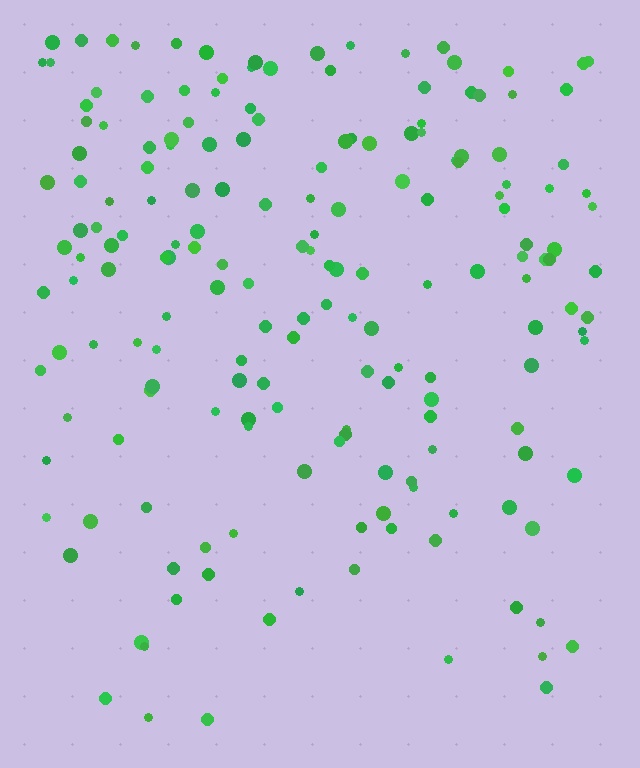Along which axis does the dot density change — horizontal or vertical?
Vertical.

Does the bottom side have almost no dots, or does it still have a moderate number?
Still a moderate number, just noticeably fewer than the top.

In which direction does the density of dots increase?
From bottom to top, with the top side densest.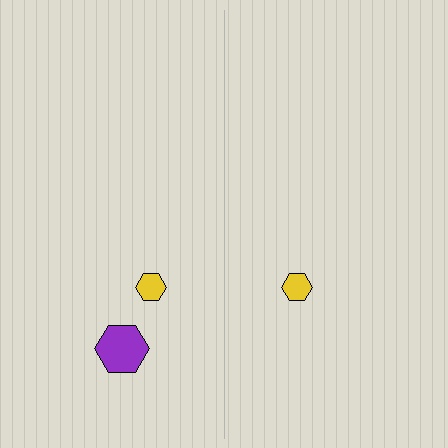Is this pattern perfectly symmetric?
No, the pattern is not perfectly symmetric. A purple hexagon is missing from the right side.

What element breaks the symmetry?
A purple hexagon is missing from the right side.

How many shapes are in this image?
There are 3 shapes in this image.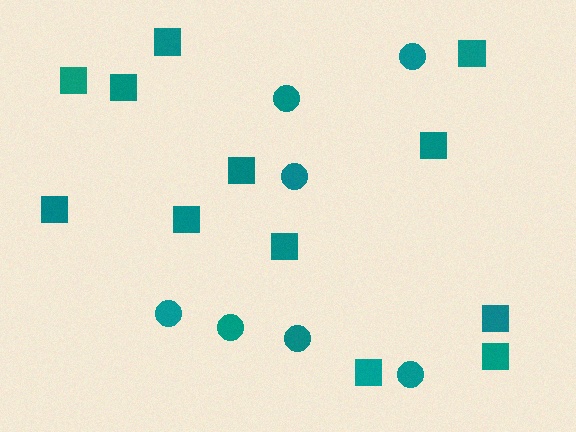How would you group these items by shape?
There are 2 groups: one group of circles (7) and one group of squares (12).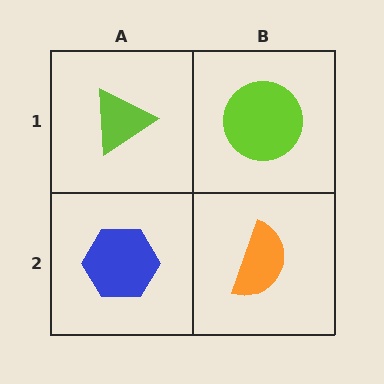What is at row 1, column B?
A lime circle.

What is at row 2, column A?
A blue hexagon.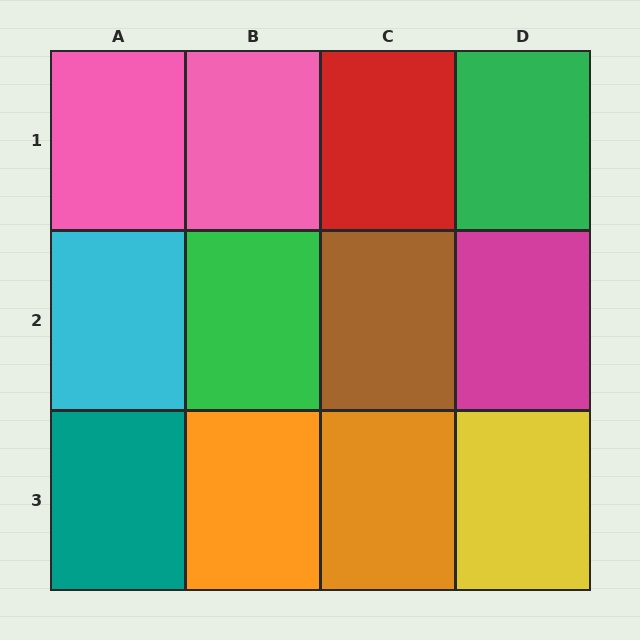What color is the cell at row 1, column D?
Green.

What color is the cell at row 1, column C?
Red.